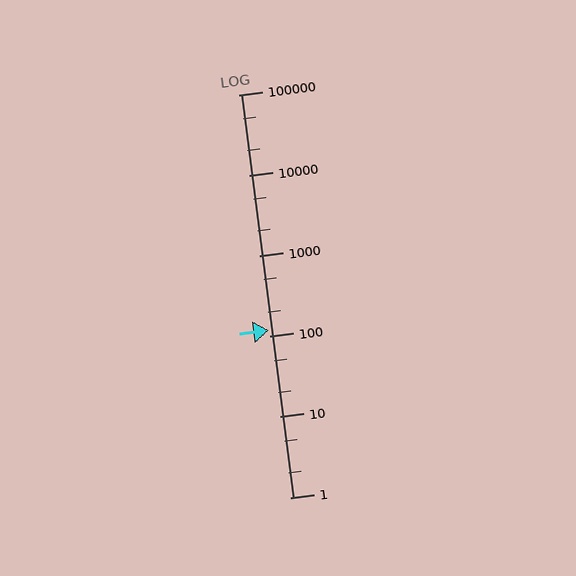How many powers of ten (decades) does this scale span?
The scale spans 5 decades, from 1 to 100000.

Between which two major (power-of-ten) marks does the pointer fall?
The pointer is between 100 and 1000.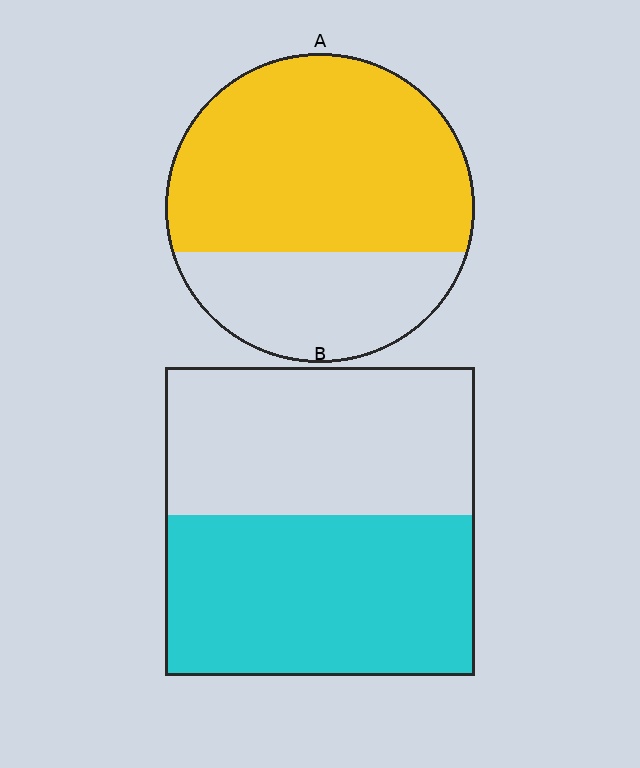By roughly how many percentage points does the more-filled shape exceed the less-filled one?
By roughly 15 percentage points (A over B).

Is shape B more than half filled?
Roughly half.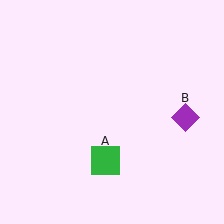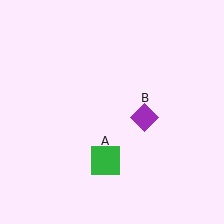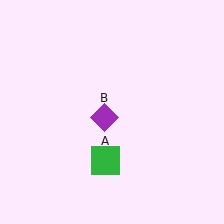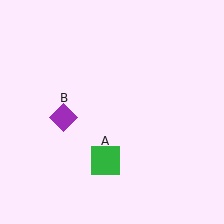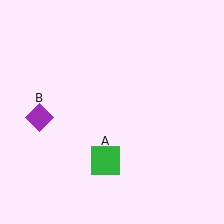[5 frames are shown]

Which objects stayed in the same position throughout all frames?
Green square (object A) remained stationary.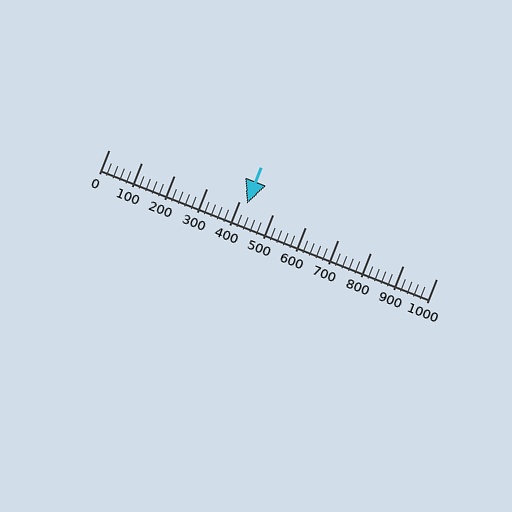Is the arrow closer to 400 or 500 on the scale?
The arrow is closer to 400.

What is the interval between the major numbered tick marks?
The major tick marks are spaced 100 units apart.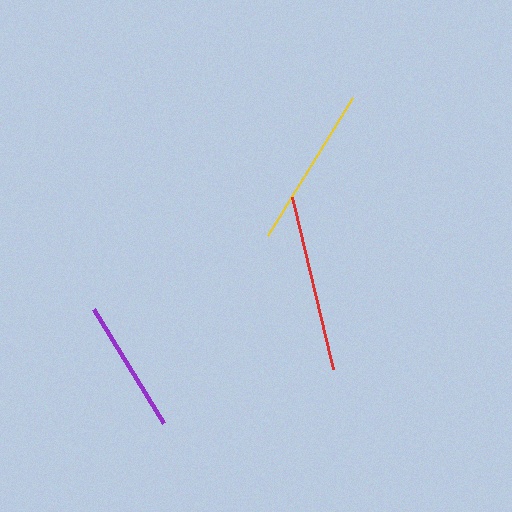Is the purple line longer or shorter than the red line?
The red line is longer than the purple line.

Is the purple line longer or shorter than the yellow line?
The yellow line is longer than the purple line.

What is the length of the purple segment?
The purple segment is approximately 133 pixels long.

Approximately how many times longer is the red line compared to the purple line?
The red line is approximately 1.3 times the length of the purple line.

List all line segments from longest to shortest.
From longest to shortest: red, yellow, purple.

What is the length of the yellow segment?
The yellow segment is approximately 162 pixels long.